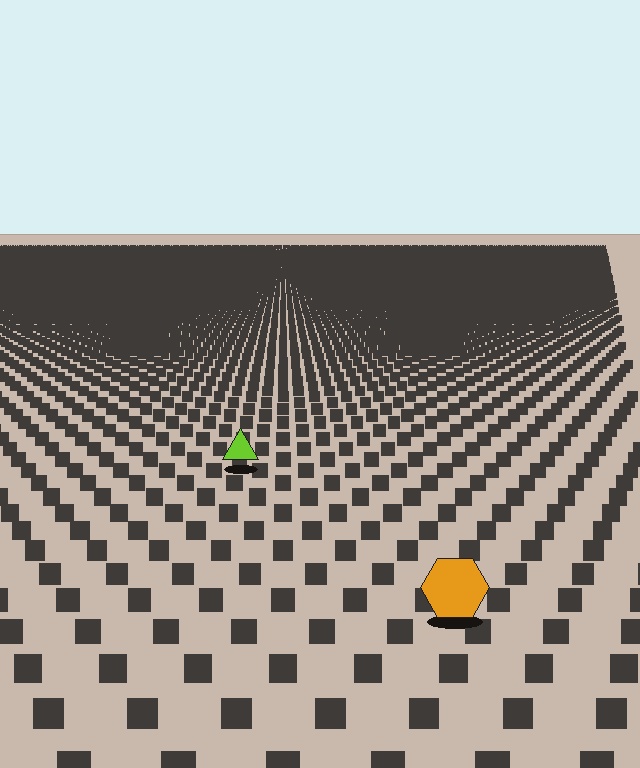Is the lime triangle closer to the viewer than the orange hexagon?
No. The orange hexagon is closer — you can tell from the texture gradient: the ground texture is coarser near it.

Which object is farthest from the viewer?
The lime triangle is farthest from the viewer. It appears smaller and the ground texture around it is denser.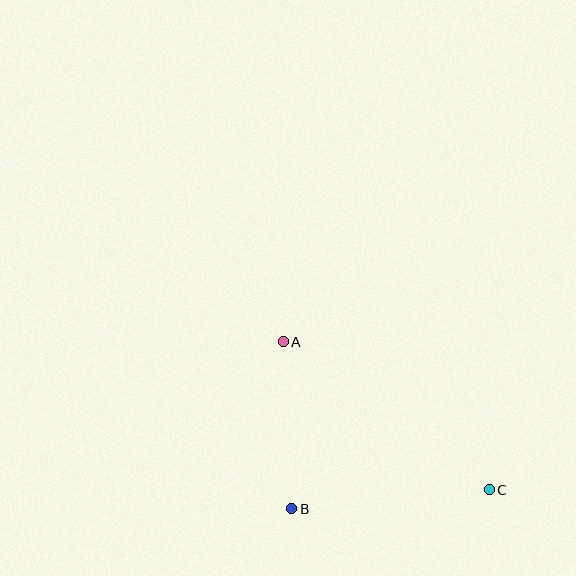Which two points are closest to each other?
Points A and B are closest to each other.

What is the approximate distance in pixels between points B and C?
The distance between B and C is approximately 198 pixels.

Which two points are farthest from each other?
Points A and C are farthest from each other.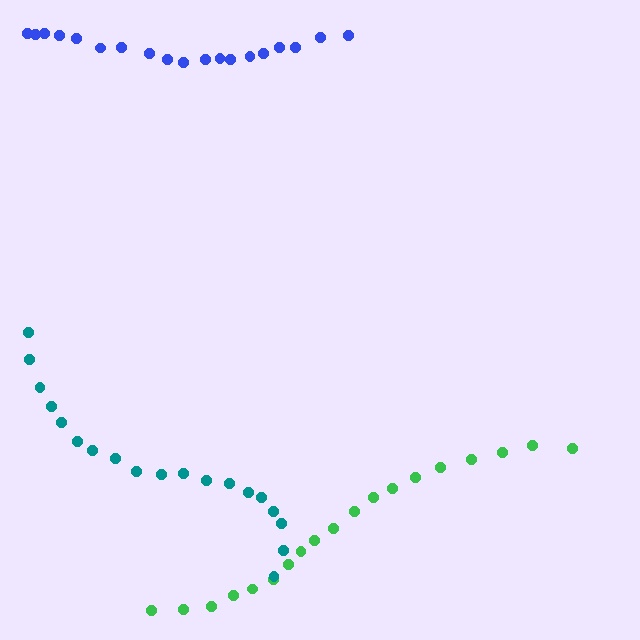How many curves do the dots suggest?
There are 3 distinct paths.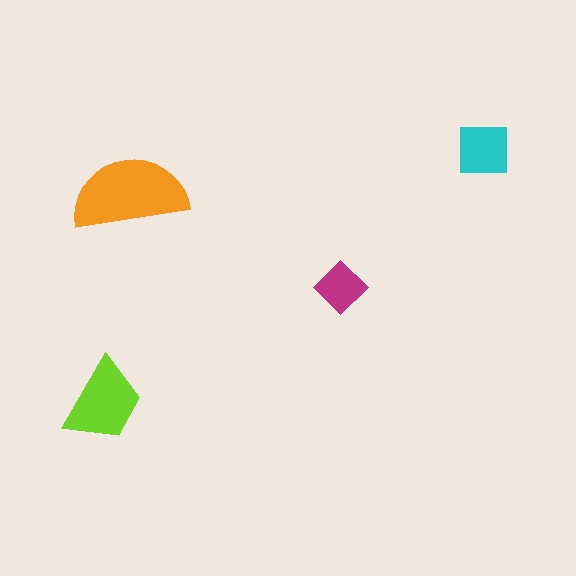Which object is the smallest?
The magenta diamond.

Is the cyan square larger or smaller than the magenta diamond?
Larger.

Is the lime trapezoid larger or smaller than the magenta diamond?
Larger.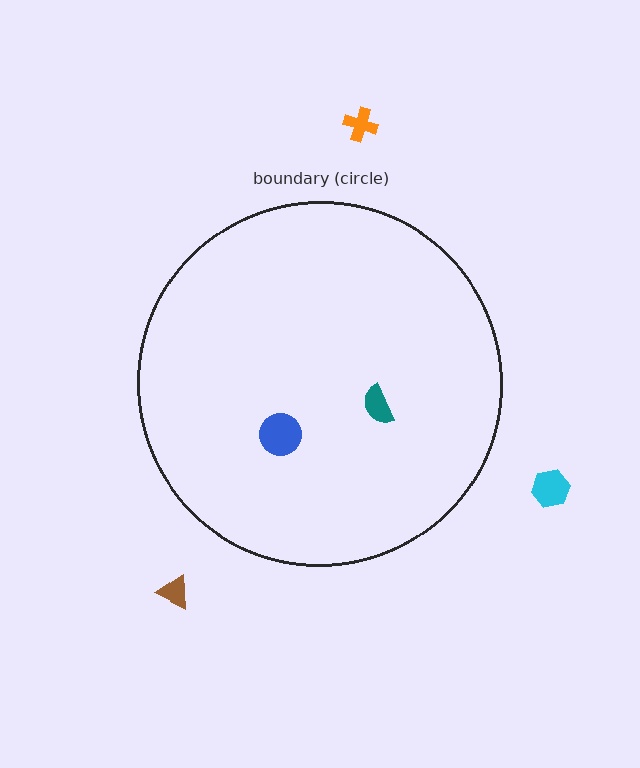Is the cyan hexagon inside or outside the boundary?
Outside.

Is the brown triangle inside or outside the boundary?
Outside.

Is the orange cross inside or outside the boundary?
Outside.